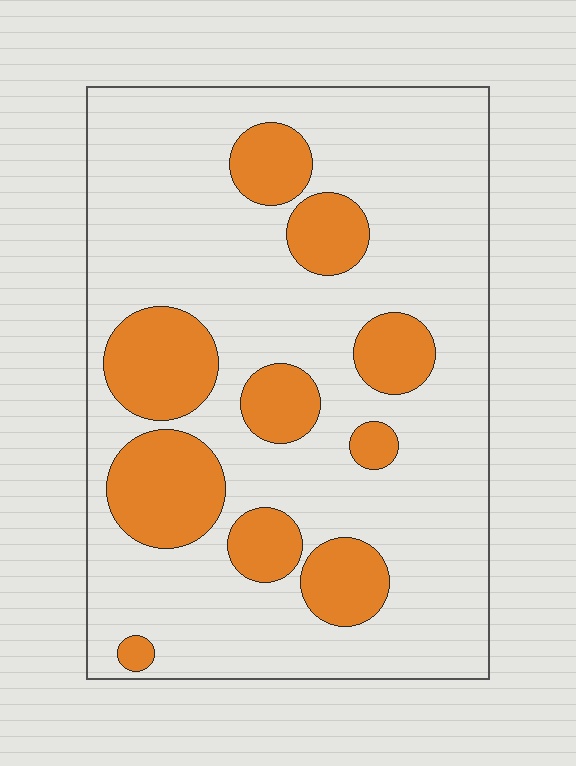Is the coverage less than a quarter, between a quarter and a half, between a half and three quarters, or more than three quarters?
Less than a quarter.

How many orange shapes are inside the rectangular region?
10.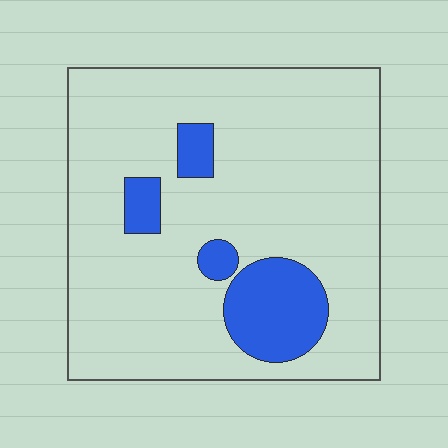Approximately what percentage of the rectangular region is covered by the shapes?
Approximately 15%.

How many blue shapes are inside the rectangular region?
4.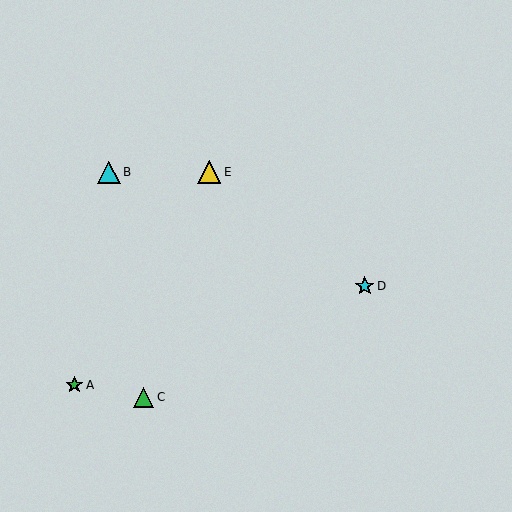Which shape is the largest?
The yellow triangle (labeled E) is the largest.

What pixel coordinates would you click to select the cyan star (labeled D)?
Click at (365, 286) to select the cyan star D.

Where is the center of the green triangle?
The center of the green triangle is at (144, 397).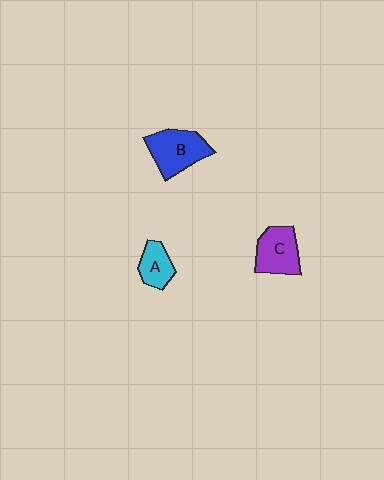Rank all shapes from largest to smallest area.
From largest to smallest: B (blue), C (purple), A (cyan).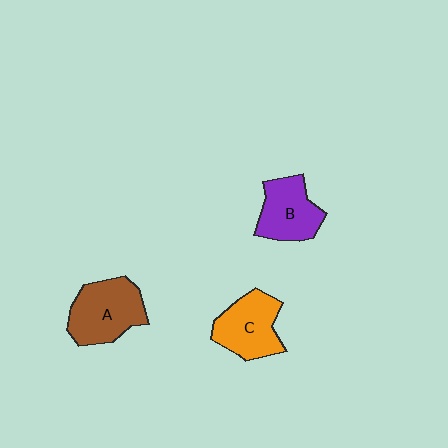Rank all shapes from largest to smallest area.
From largest to smallest: A (brown), C (orange), B (purple).